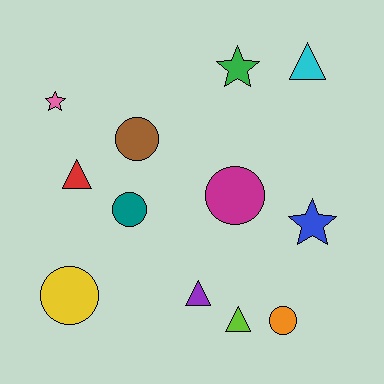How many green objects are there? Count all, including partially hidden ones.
There is 1 green object.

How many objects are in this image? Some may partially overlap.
There are 12 objects.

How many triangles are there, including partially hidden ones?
There are 4 triangles.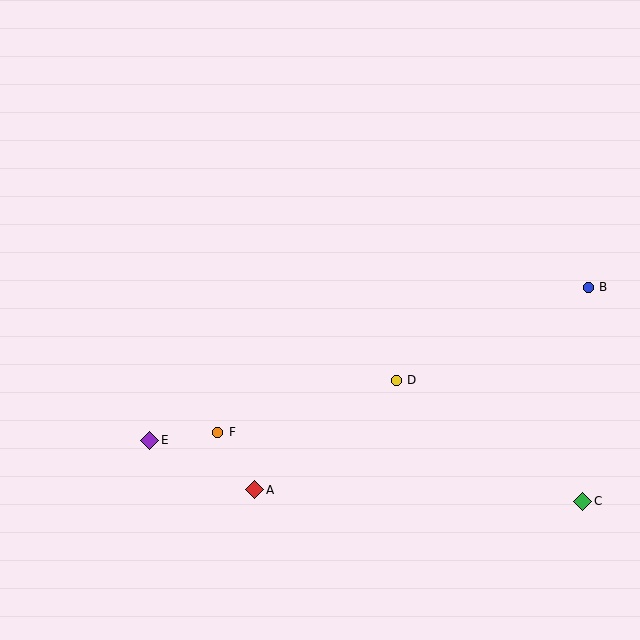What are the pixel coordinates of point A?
Point A is at (255, 490).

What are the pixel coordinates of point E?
Point E is at (150, 440).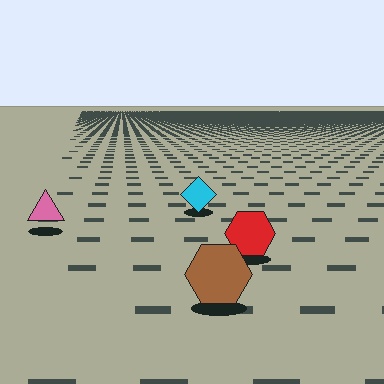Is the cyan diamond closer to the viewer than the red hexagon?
No. The red hexagon is closer — you can tell from the texture gradient: the ground texture is coarser near it.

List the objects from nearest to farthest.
From nearest to farthest: the brown hexagon, the red hexagon, the pink triangle, the cyan diamond.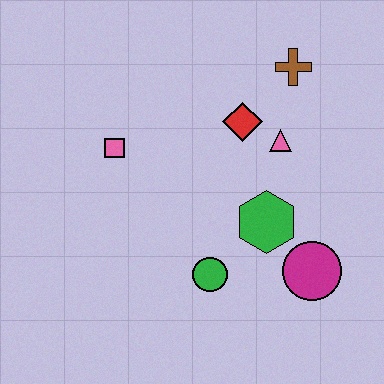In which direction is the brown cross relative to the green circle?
The brown cross is above the green circle.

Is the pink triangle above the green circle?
Yes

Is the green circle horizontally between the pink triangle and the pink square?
Yes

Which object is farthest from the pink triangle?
The pink square is farthest from the pink triangle.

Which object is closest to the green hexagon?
The magenta circle is closest to the green hexagon.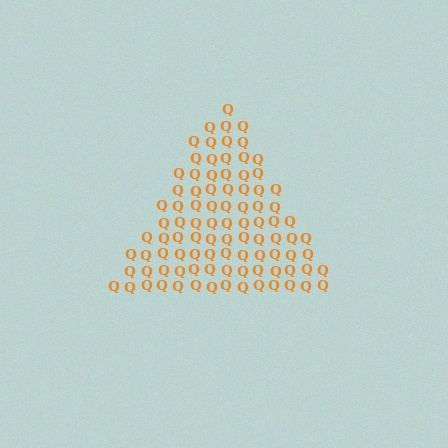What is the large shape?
The large shape is a triangle.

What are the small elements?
The small elements are letter Q's.